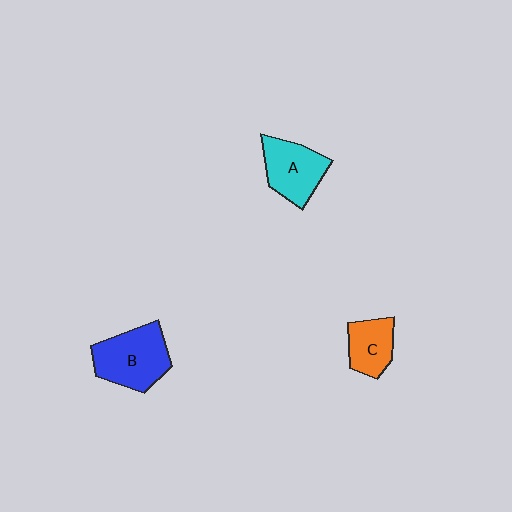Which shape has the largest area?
Shape B (blue).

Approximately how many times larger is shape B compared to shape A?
Approximately 1.2 times.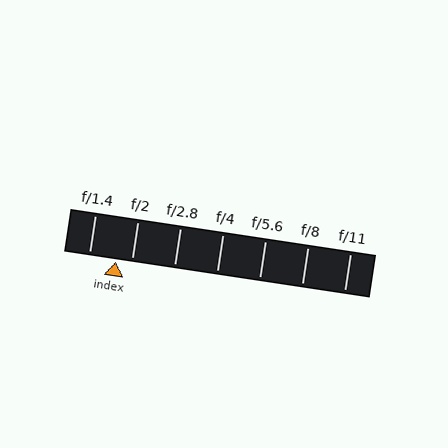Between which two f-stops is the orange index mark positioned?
The index mark is between f/1.4 and f/2.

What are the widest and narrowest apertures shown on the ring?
The widest aperture shown is f/1.4 and the narrowest is f/11.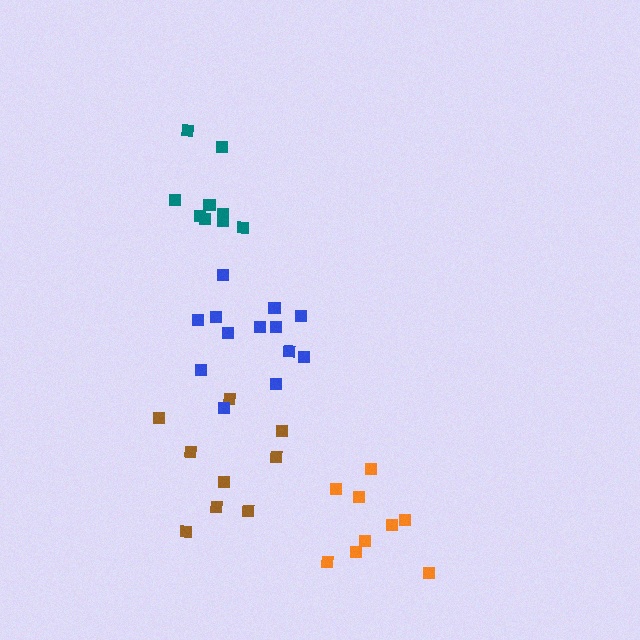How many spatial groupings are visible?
There are 4 spatial groupings.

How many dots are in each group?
Group 1: 9 dots, Group 2: 13 dots, Group 3: 9 dots, Group 4: 9 dots (40 total).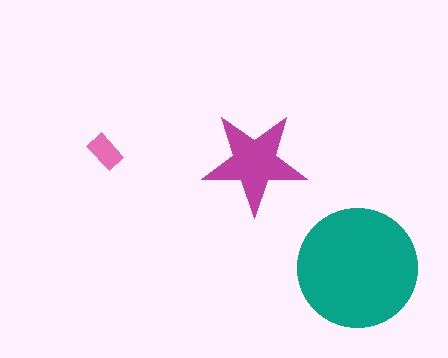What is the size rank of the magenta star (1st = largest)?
2nd.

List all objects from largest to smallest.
The teal circle, the magenta star, the pink rectangle.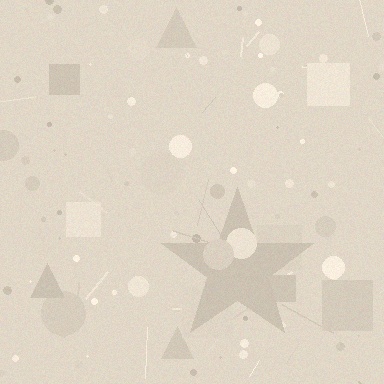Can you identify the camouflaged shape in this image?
The camouflaged shape is a star.